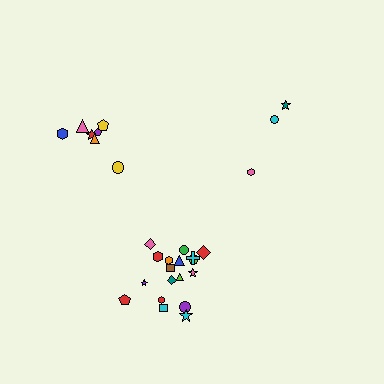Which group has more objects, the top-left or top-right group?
The top-left group.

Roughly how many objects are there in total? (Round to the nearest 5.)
Roughly 30 objects in total.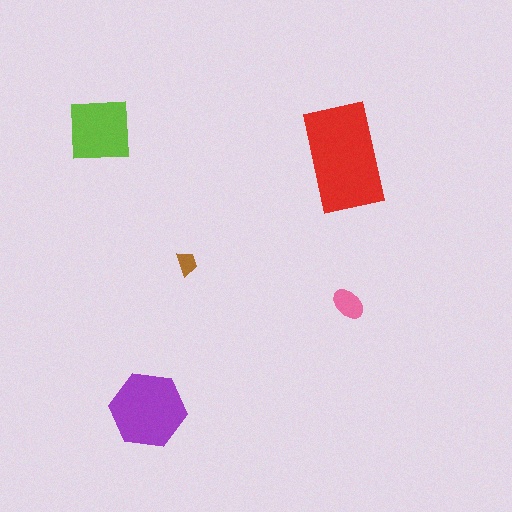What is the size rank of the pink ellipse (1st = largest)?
4th.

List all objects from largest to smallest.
The red rectangle, the purple hexagon, the lime square, the pink ellipse, the brown trapezoid.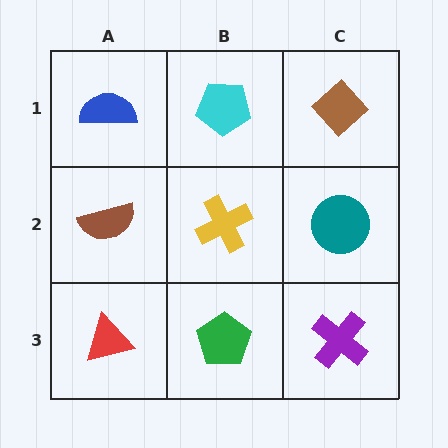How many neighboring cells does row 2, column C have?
3.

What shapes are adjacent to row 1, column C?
A teal circle (row 2, column C), a cyan pentagon (row 1, column B).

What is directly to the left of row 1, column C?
A cyan pentagon.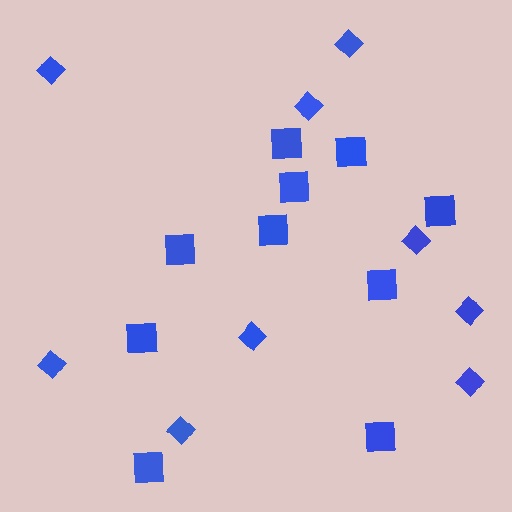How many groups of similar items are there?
There are 2 groups: one group of diamonds (9) and one group of squares (10).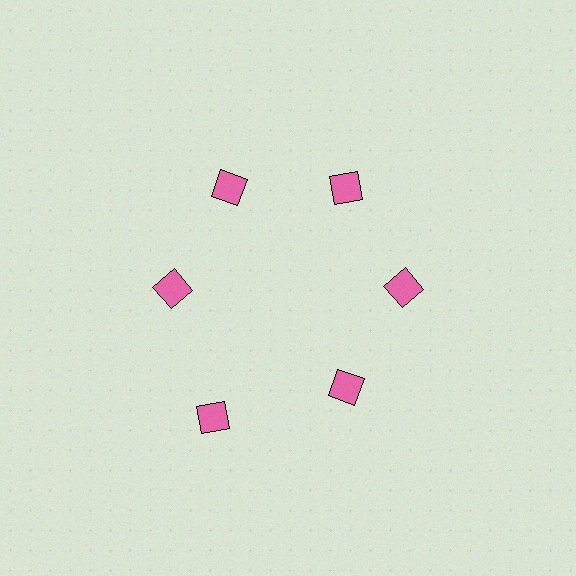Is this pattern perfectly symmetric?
No. The 6 pink squares are arranged in a ring, but one element near the 7 o'clock position is pushed outward from the center, breaking the 6-fold rotational symmetry.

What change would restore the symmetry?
The symmetry would be restored by moving it inward, back onto the ring so that all 6 squares sit at equal angles and equal distance from the center.